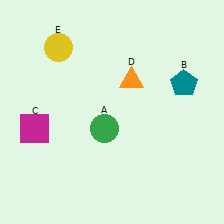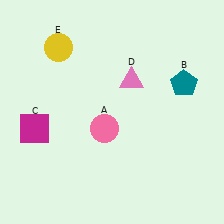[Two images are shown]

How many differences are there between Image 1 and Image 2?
There are 2 differences between the two images.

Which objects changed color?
A changed from green to pink. D changed from orange to pink.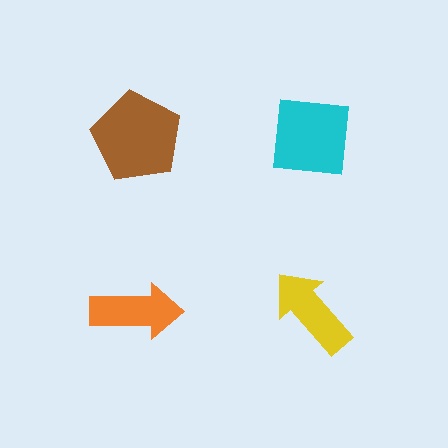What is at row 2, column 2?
A yellow arrow.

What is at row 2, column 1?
An orange arrow.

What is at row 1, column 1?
A brown pentagon.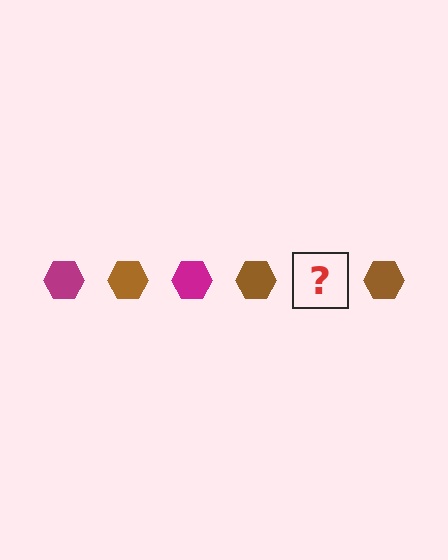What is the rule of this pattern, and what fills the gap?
The rule is that the pattern cycles through magenta, brown hexagons. The gap should be filled with a magenta hexagon.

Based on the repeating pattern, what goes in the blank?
The blank should be a magenta hexagon.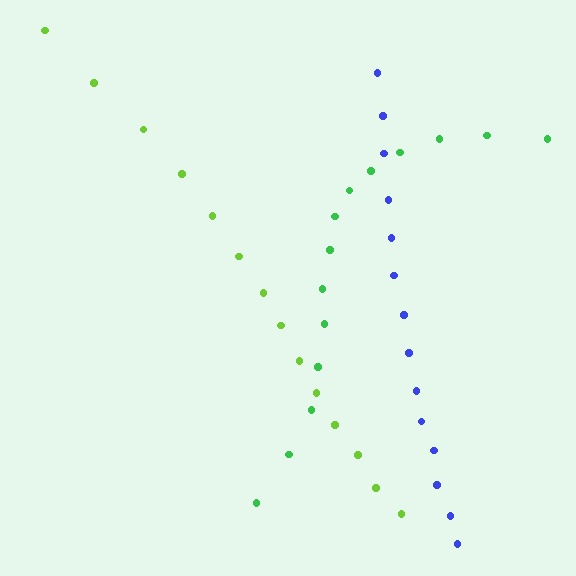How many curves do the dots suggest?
There are 3 distinct paths.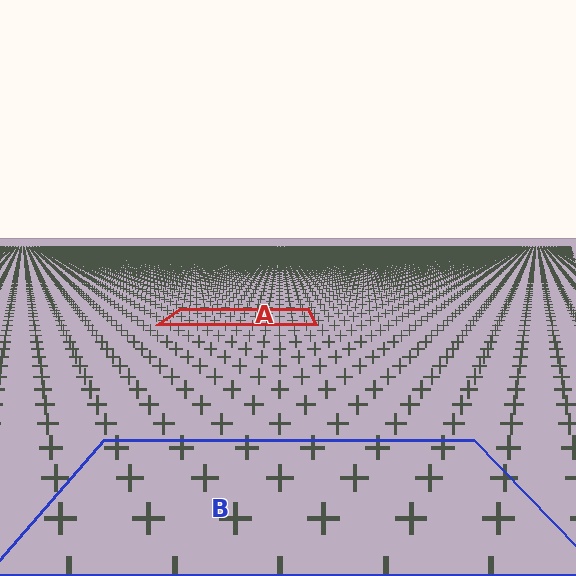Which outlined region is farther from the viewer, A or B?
Region A is farther from the viewer — the texture elements inside it appear smaller and more densely packed.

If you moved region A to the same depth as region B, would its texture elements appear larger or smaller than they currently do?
They would appear larger. At a closer depth, the same texture elements are projected at a bigger on-screen size.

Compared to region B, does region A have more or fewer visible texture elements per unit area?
Region A has more texture elements per unit area — they are packed more densely because it is farther away.